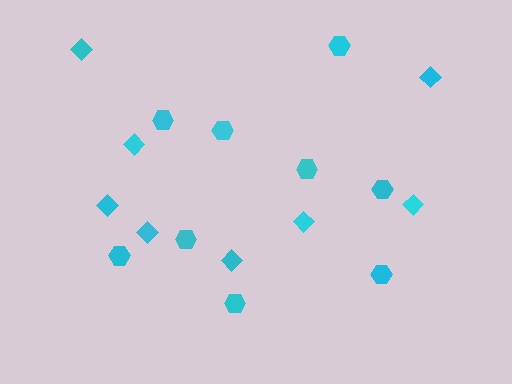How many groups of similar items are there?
There are 2 groups: one group of hexagons (9) and one group of diamonds (8).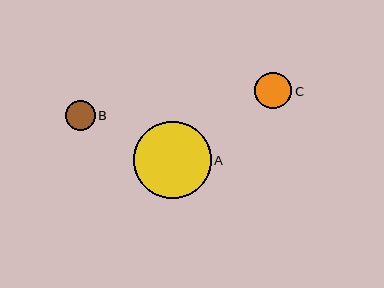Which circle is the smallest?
Circle B is the smallest with a size of approximately 30 pixels.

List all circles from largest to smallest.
From largest to smallest: A, C, B.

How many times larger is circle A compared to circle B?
Circle A is approximately 2.6 times the size of circle B.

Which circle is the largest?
Circle A is the largest with a size of approximately 78 pixels.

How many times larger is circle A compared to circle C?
Circle A is approximately 2.1 times the size of circle C.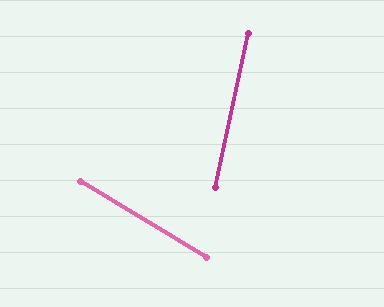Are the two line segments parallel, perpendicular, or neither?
Neither parallel nor perpendicular — they differ by about 71°.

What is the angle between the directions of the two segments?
Approximately 71 degrees.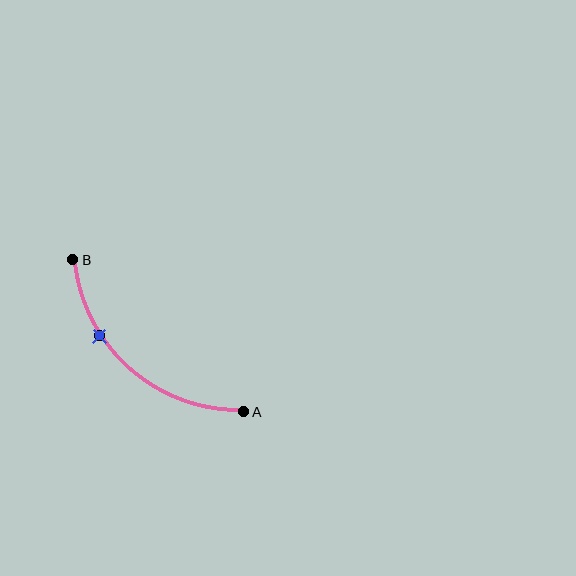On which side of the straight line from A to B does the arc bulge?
The arc bulges below and to the left of the straight line connecting A and B.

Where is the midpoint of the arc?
The arc midpoint is the point on the curve farthest from the straight line joining A and B. It sits below and to the left of that line.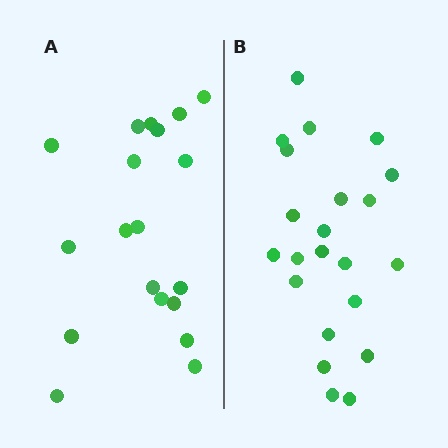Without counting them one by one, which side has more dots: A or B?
Region B (the right region) has more dots.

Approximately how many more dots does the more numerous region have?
Region B has just a few more — roughly 2 or 3 more dots than region A.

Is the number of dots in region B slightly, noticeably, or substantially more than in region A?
Region B has only slightly more — the two regions are fairly close. The ratio is roughly 1.2 to 1.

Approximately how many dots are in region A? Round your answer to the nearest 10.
About 20 dots. (The exact count is 19, which rounds to 20.)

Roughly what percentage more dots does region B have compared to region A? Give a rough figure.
About 15% more.